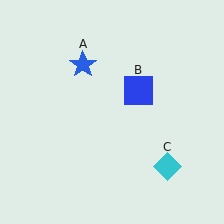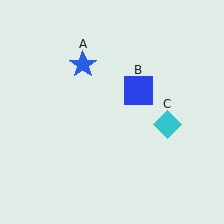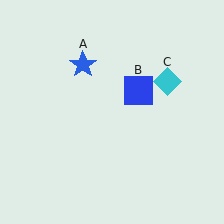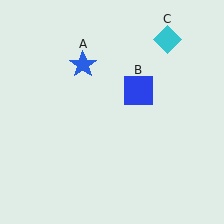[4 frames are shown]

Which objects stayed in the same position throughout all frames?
Blue star (object A) and blue square (object B) remained stationary.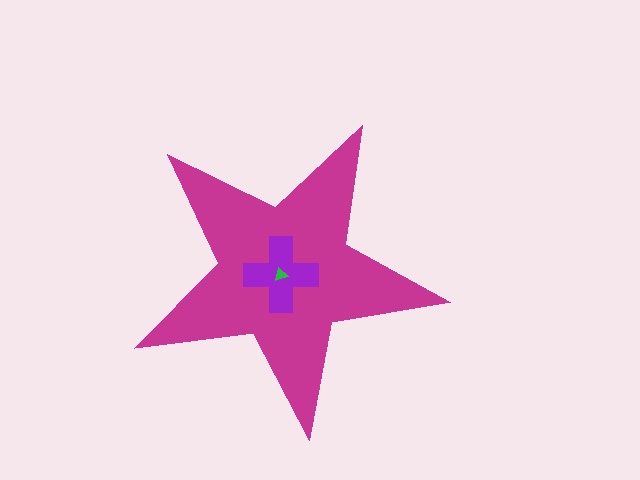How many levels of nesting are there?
3.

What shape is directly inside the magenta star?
The purple cross.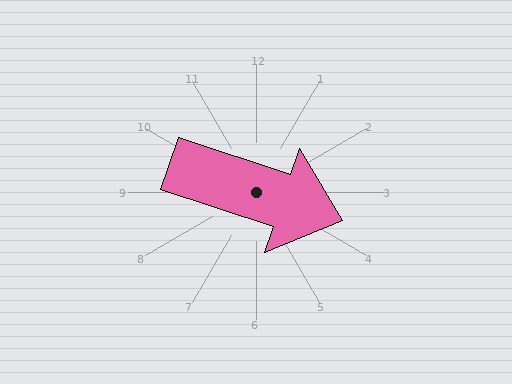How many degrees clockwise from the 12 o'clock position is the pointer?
Approximately 108 degrees.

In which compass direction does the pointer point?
East.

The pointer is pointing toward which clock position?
Roughly 4 o'clock.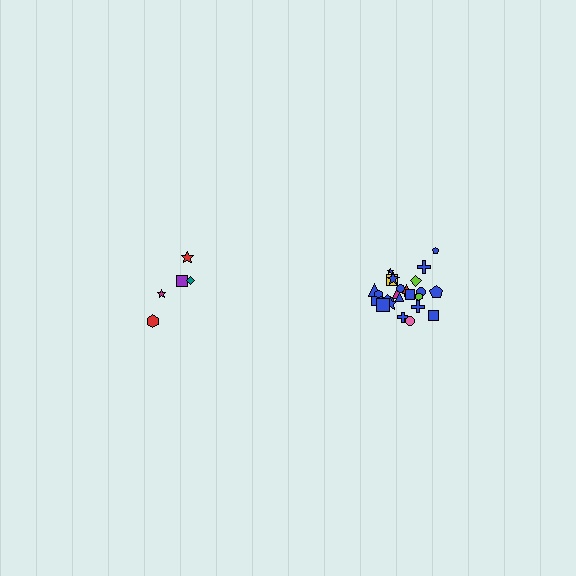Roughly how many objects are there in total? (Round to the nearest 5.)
Roughly 30 objects in total.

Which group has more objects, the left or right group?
The right group.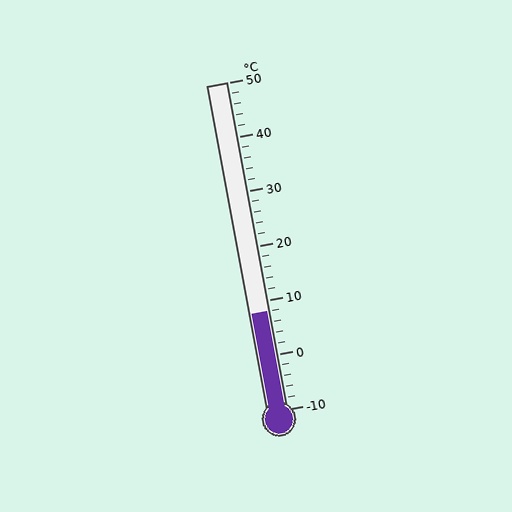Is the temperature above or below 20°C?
The temperature is below 20°C.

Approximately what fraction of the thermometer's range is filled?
The thermometer is filled to approximately 30% of its range.